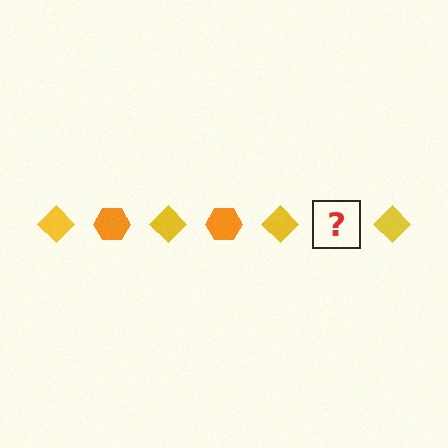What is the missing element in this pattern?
The missing element is an orange hexagon.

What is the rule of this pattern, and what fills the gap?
The rule is that the pattern alternates between yellow diamond and orange hexagon. The gap should be filled with an orange hexagon.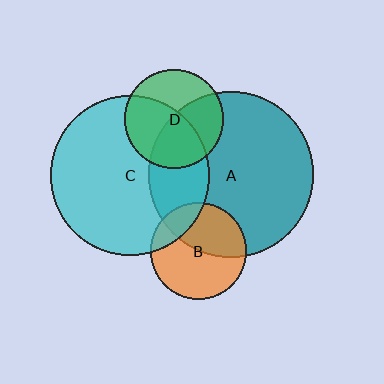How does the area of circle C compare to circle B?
Approximately 2.7 times.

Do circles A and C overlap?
Yes.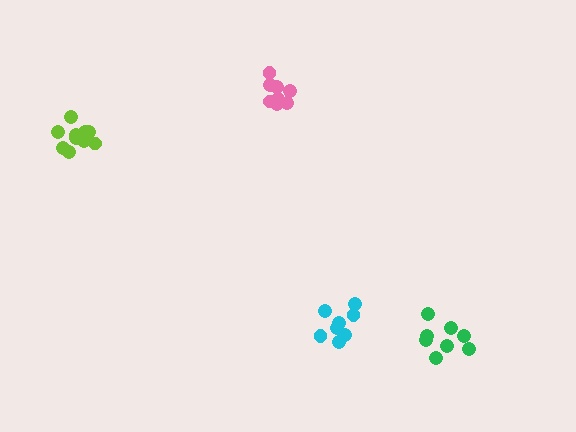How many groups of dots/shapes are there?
There are 4 groups.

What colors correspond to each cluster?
The clusters are colored: cyan, green, lime, pink.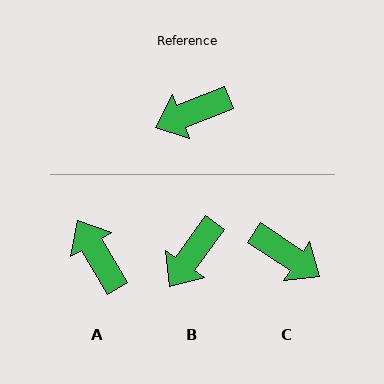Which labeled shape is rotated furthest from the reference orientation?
C, about 125 degrees away.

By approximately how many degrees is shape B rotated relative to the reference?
Approximately 33 degrees counter-clockwise.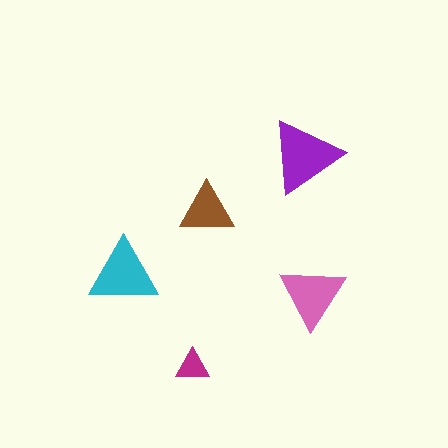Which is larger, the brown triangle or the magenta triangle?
The brown one.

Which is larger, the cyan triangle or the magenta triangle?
The cyan one.